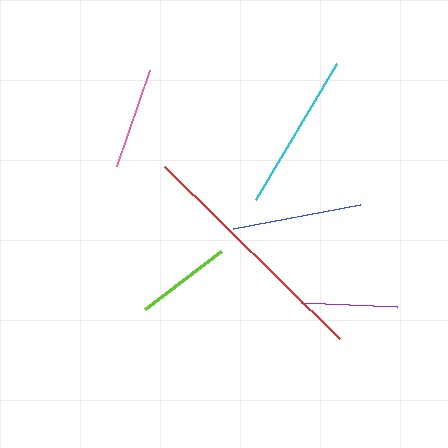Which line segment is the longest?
The red line is the longest at approximately 245 pixels.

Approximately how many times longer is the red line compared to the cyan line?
The red line is approximately 1.5 times the length of the cyan line.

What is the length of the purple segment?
The purple segment is approximately 96 pixels long.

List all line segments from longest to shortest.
From longest to shortest: red, cyan, blue, pink, purple, lime.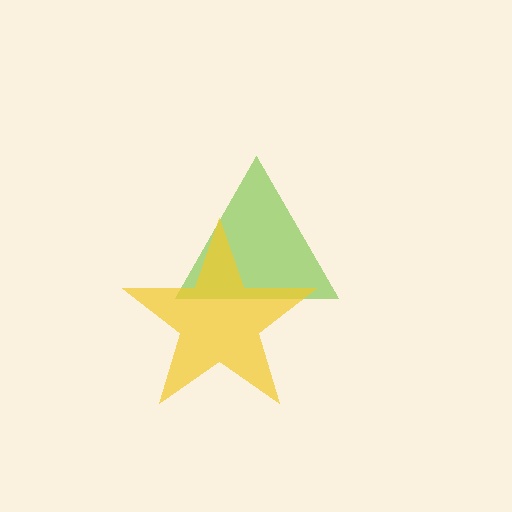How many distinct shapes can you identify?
There are 2 distinct shapes: a lime triangle, a yellow star.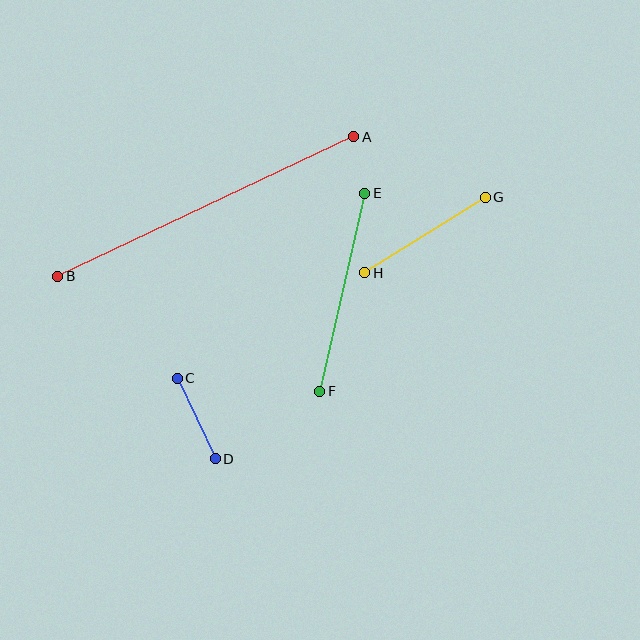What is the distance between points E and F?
The distance is approximately 203 pixels.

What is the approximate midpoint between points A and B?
The midpoint is at approximately (206, 206) pixels.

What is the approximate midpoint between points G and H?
The midpoint is at approximately (425, 235) pixels.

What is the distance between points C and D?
The distance is approximately 89 pixels.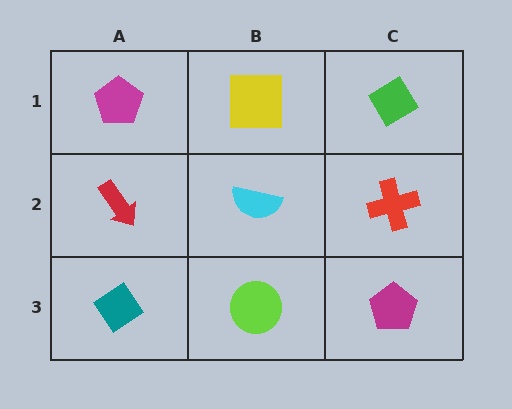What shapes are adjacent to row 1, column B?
A cyan semicircle (row 2, column B), a magenta pentagon (row 1, column A), a green diamond (row 1, column C).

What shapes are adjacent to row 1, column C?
A red cross (row 2, column C), a yellow square (row 1, column B).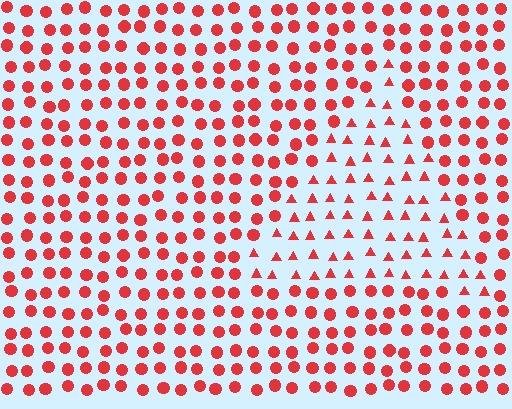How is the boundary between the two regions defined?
The boundary is defined by a change in element shape: triangles inside vs. circles outside. All elements share the same color and spacing.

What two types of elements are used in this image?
The image uses triangles inside the triangle region and circles outside it.